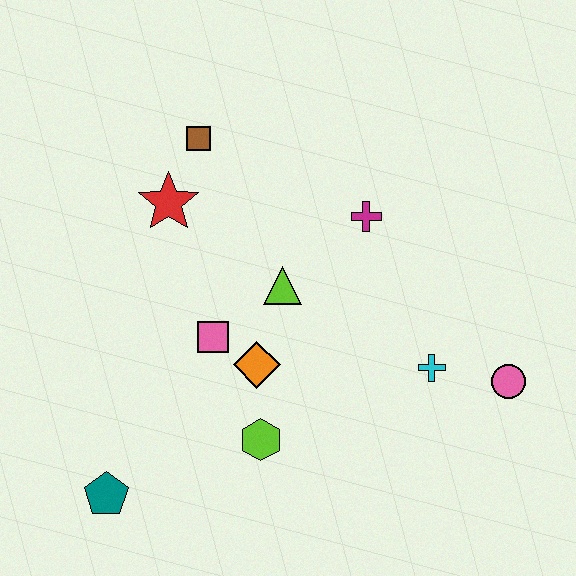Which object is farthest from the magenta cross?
The teal pentagon is farthest from the magenta cross.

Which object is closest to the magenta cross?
The lime triangle is closest to the magenta cross.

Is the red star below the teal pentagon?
No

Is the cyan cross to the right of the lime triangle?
Yes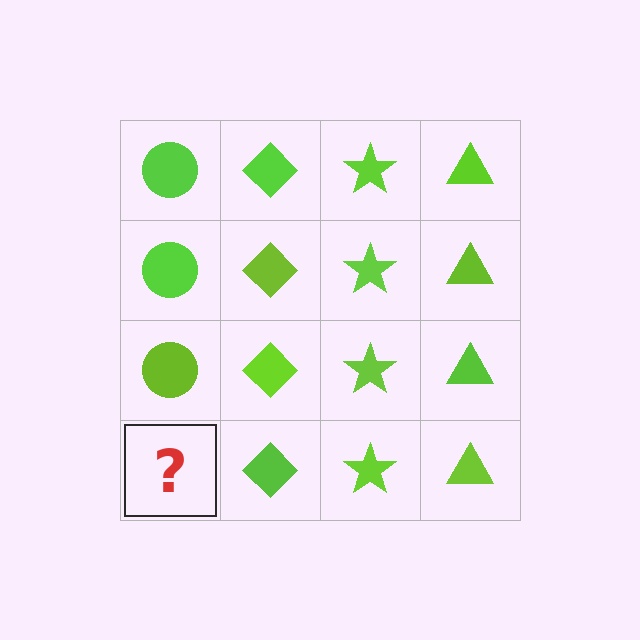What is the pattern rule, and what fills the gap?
The rule is that each column has a consistent shape. The gap should be filled with a lime circle.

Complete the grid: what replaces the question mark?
The question mark should be replaced with a lime circle.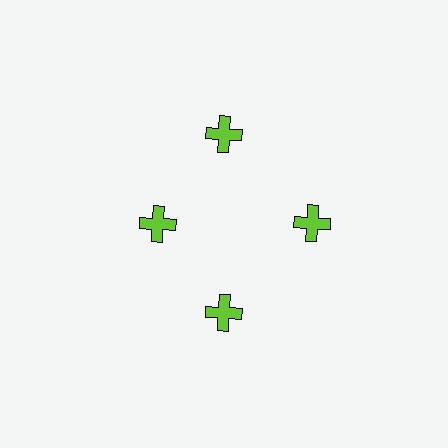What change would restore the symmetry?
The symmetry would be restored by moving it outward, back onto the ring so that all 4 crosses sit at equal angles and equal distance from the center.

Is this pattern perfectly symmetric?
No. The 4 lime crosses are arranged in a ring, but one element near the 9 o'clock position is pulled inward toward the center, breaking the 4-fold rotational symmetry.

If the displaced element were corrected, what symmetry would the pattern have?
It would have 4-fold rotational symmetry — the pattern would map onto itself every 90 degrees.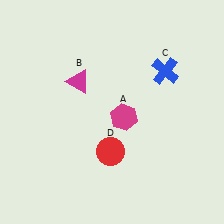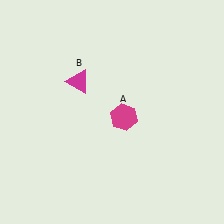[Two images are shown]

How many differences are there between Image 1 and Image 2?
There are 2 differences between the two images.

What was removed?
The blue cross (C), the red circle (D) were removed in Image 2.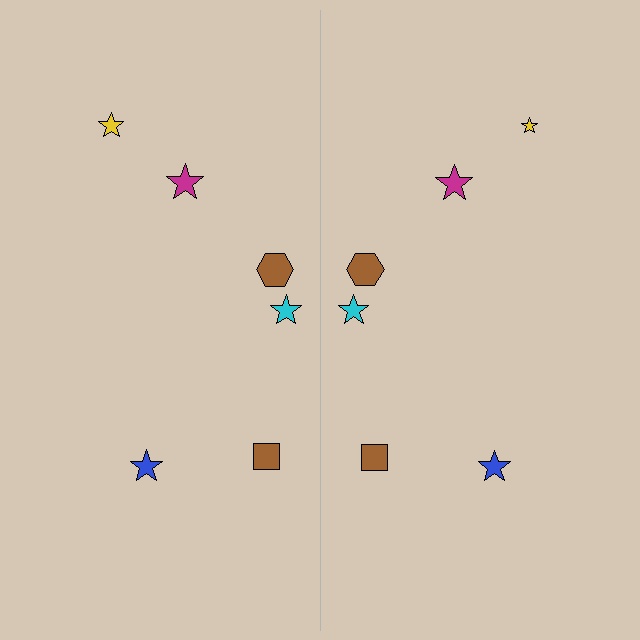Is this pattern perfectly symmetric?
No, the pattern is not perfectly symmetric. The yellow star on the right side has a different size than its mirror counterpart.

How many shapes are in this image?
There are 12 shapes in this image.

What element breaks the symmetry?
The yellow star on the right side has a different size than its mirror counterpart.